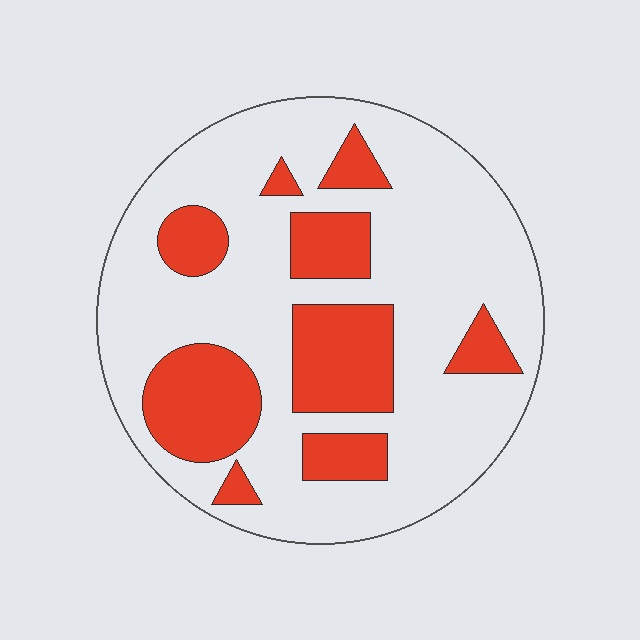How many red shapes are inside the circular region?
9.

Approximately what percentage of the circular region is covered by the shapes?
Approximately 30%.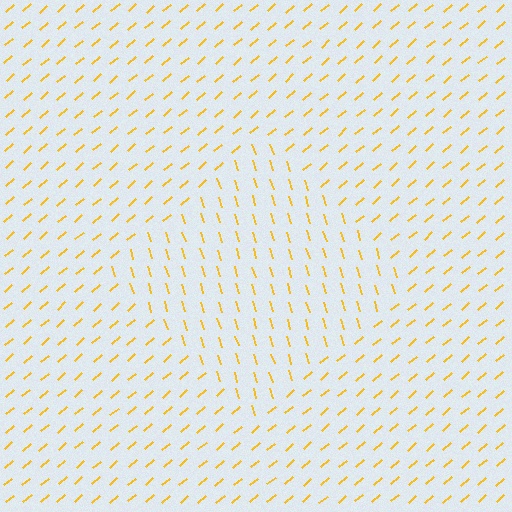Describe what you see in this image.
The image is filled with small yellow line segments. A diamond region in the image has lines oriented differently from the surrounding lines, creating a visible texture boundary.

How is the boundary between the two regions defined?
The boundary is defined purely by a change in line orientation (approximately 65 degrees difference). All lines are the same color and thickness.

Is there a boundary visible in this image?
Yes, there is a texture boundary formed by a change in line orientation.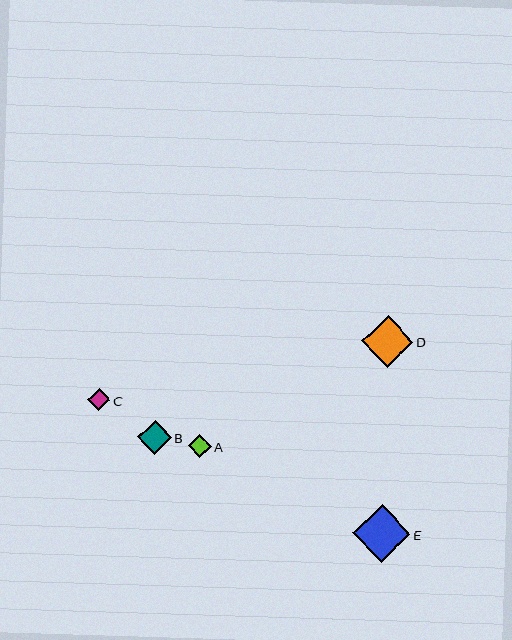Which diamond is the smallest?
Diamond C is the smallest with a size of approximately 22 pixels.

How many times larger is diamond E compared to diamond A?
Diamond E is approximately 2.5 times the size of diamond A.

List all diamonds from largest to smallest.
From largest to smallest: E, D, B, A, C.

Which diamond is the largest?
Diamond E is the largest with a size of approximately 58 pixels.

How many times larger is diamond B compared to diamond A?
Diamond B is approximately 1.5 times the size of diamond A.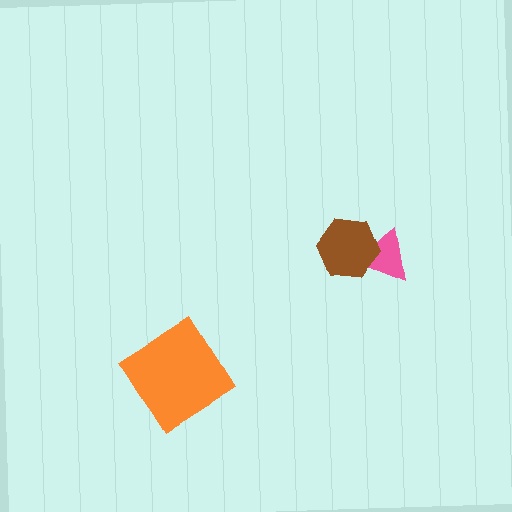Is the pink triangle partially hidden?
Yes, it is partially covered by another shape.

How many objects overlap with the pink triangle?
1 object overlaps with the pink triangle.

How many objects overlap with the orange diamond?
0 objects overlap with the orange diamond.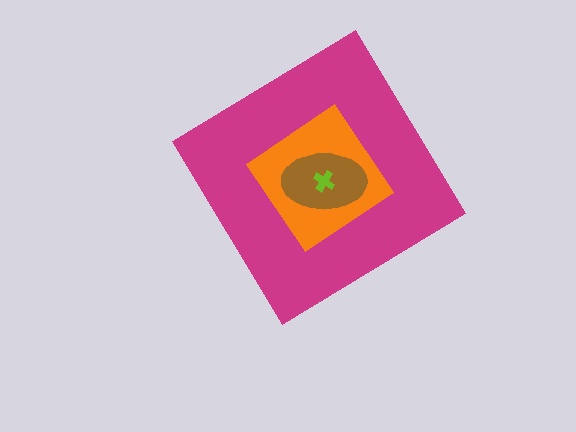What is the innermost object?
The lime cross.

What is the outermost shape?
The magenta diamond.